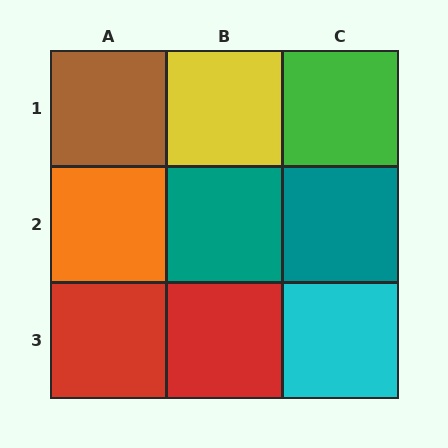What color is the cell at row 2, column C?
Teal.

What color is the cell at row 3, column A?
Red.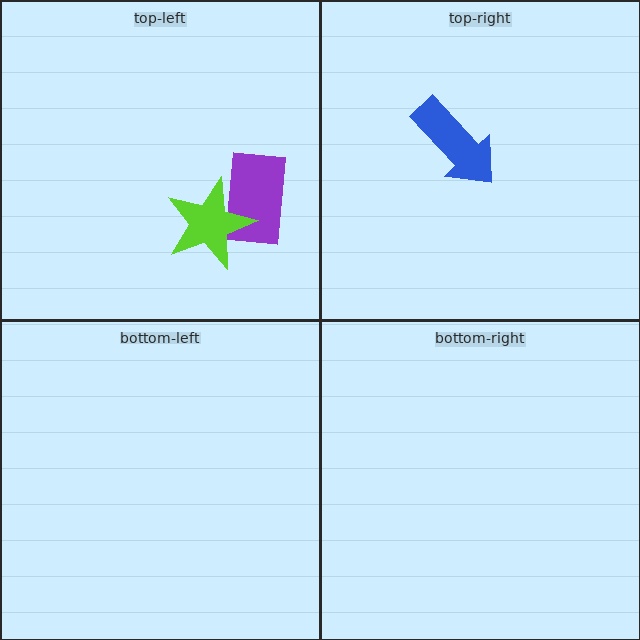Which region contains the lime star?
The top-left region.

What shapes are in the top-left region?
The purple rectangle, the lime star.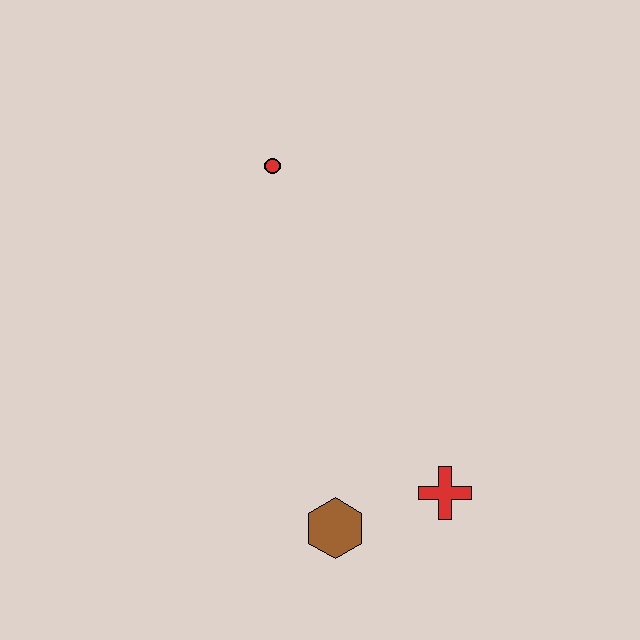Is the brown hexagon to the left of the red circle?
No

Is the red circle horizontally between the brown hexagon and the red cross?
No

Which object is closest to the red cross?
The brown hexagon is closest to the red cross.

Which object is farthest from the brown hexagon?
The red circle is farthest from the brown hexagon.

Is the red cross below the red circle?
Yes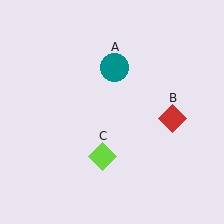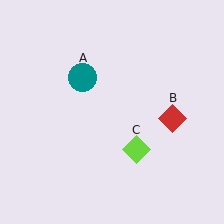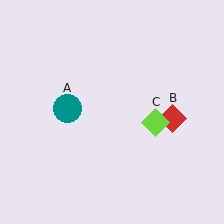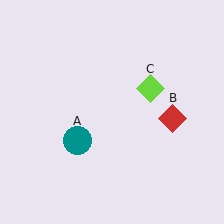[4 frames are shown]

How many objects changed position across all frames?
2 objects changed position: teal circle (object A), lime diamond (object C).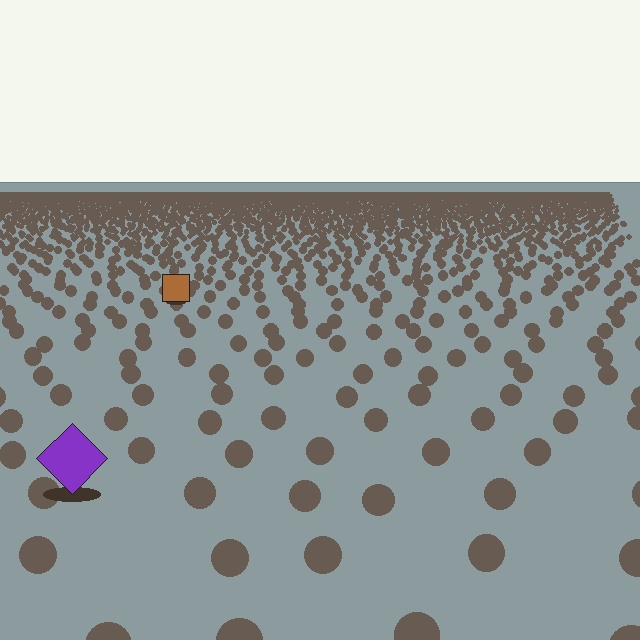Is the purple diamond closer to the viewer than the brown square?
Yes. The purple diamond is closer — you can tell from the texture gradient: the ground texture is coarser near it.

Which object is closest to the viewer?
The purple diamond is closest. The texture marks near it are larger and more spread out.